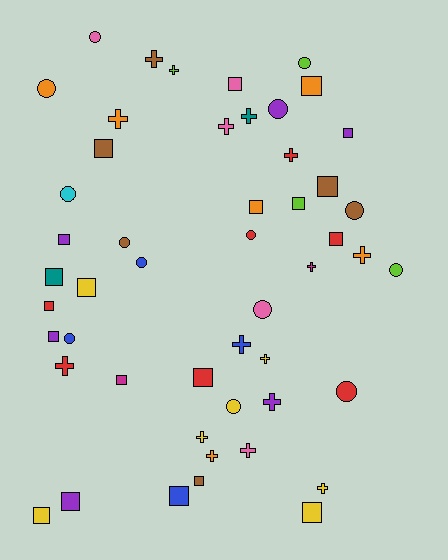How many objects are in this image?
There are 50 objects.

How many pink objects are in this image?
There are 5 pink objects.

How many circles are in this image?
There are 14 circles.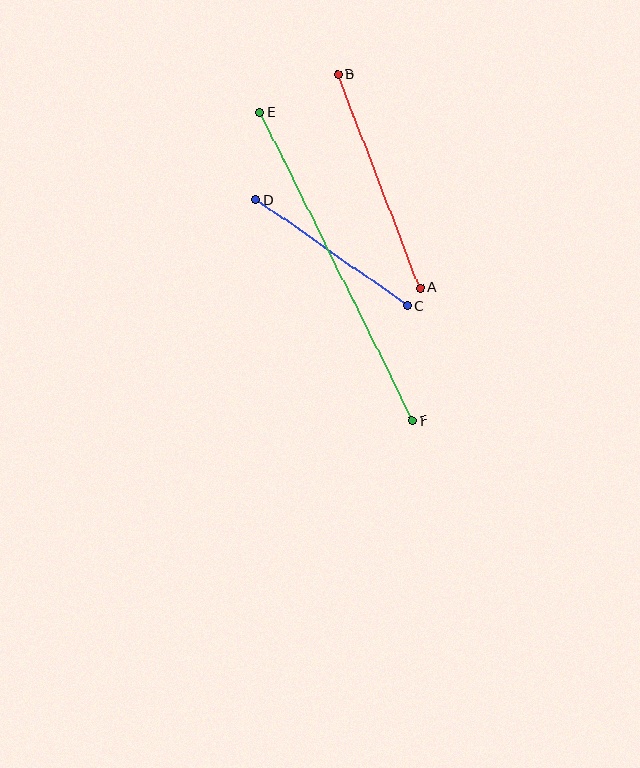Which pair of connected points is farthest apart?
Points E and F are farthest apart.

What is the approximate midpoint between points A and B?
The midpoint is at approximately (379, 181) pixels.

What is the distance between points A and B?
The distance is approximately 229 pixels.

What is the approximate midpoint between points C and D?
The midpoint is at approximately (331, 253) pixels.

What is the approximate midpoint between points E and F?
The midpoint is at approximately (336, 266) pixels.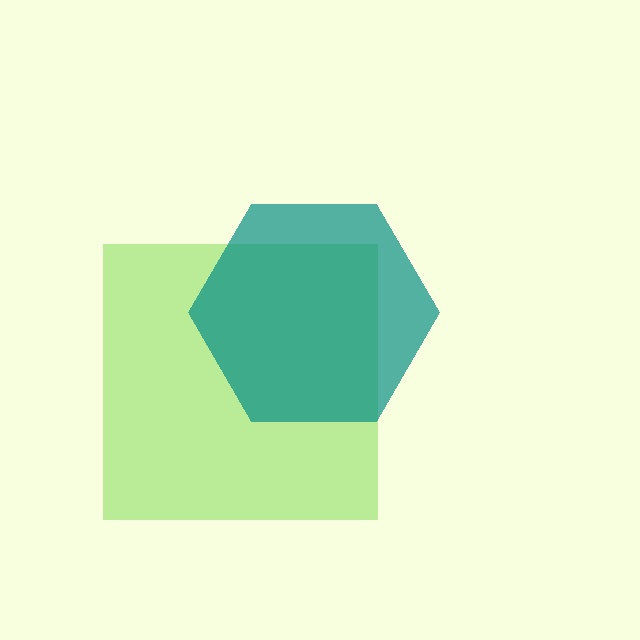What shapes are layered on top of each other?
The layered shapes are: a lime square, a teal hexagon.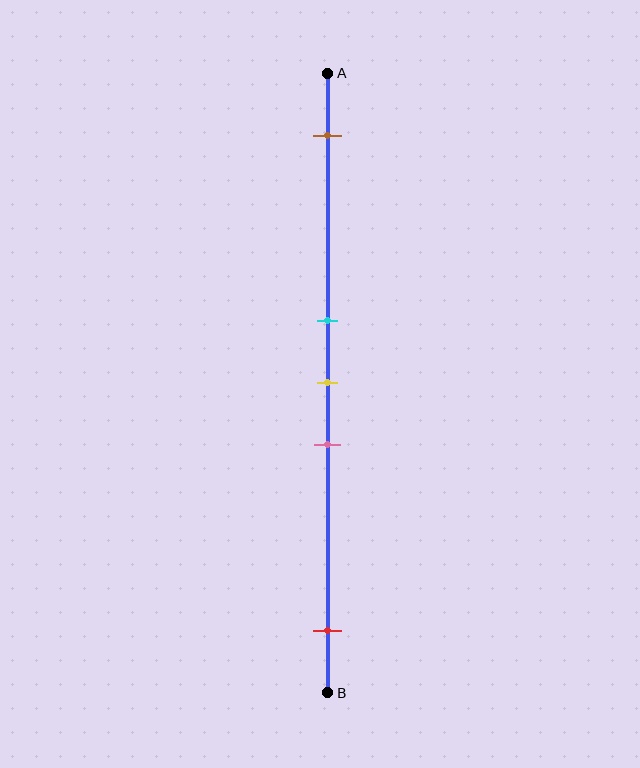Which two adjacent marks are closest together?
The cyan and yellow marks are the closest adjacent pair.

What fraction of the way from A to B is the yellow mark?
The yellow mark is approximately 50% (0.5) of the way from A to B.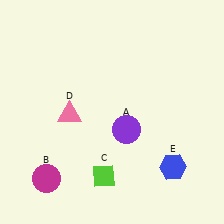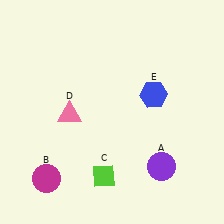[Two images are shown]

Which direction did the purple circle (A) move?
The purple circle (A) moved down.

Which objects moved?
The objects that moved are: the purple circle (A), the blue hexagon (E).